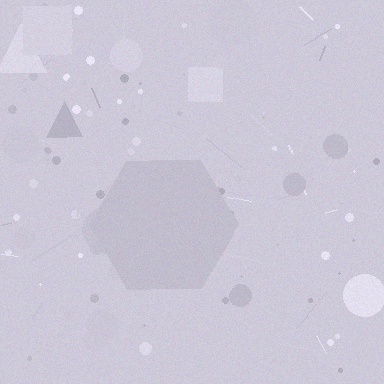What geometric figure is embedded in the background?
A hexagon is embedded in the background.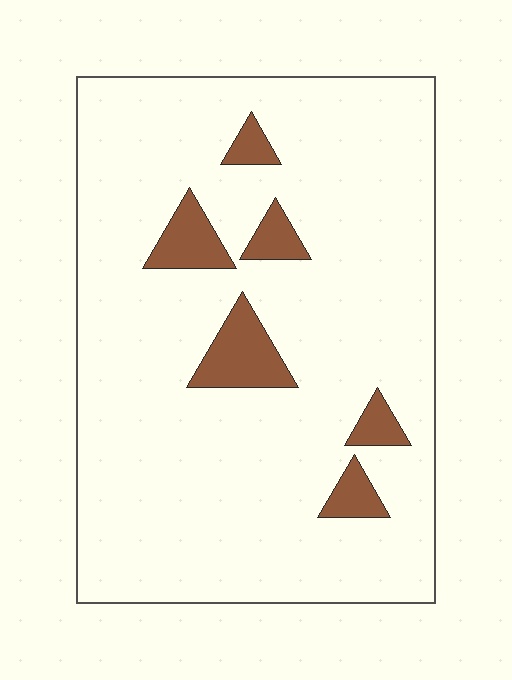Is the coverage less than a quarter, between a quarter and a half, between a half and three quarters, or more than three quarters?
Less than a quarter.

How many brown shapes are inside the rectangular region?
6.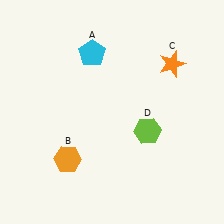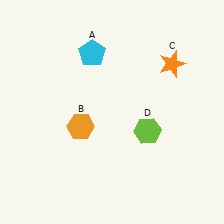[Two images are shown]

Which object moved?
The orange hexagon (B) moved up.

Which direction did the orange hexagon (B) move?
The orange hexagon (B) moved up.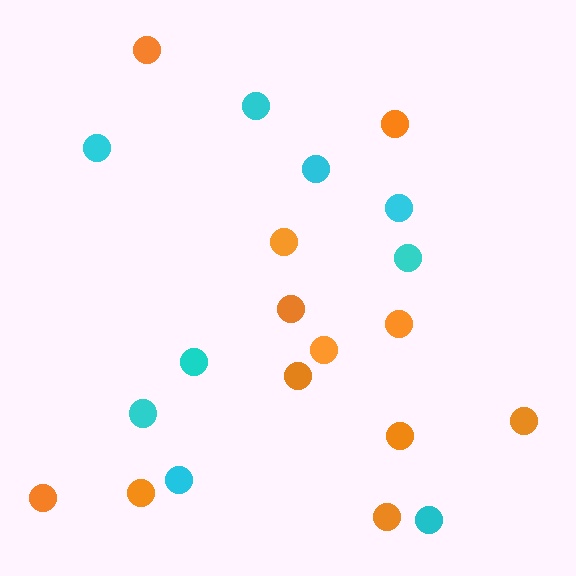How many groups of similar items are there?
There are 2 groups: one group of cyan circles (9) and one group of orange circles (12).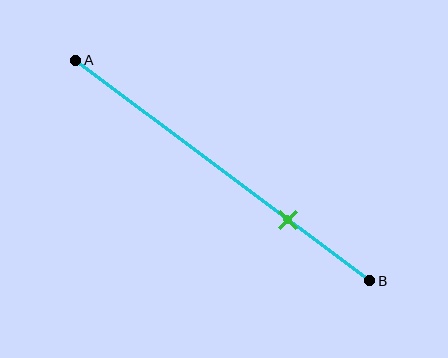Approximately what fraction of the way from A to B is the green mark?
The green mark is approximately 70% of the way from A to B.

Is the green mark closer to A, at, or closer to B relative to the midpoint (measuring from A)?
The green mark is closer to point B than the midpoint of segment AB.